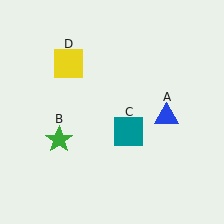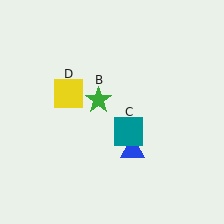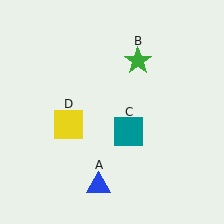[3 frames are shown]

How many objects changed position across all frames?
3 objects changed position: blue triangle (object A), green star (object B), yellow square (object D).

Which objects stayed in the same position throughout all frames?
Teal square (object C) remained stationary.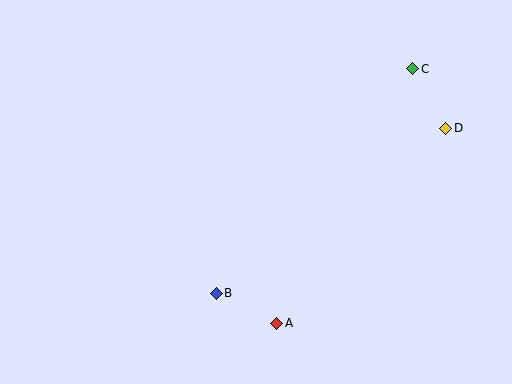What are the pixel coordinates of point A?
Point A is at (277, 323).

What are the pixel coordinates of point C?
Point C is at (413, 69).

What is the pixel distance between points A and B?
The distance between A and B is 67 pixels.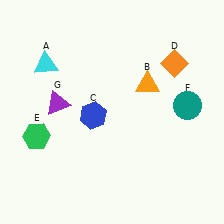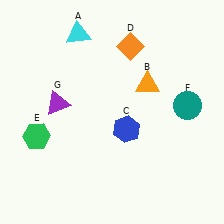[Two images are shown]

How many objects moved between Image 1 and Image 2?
3 objects moved between the two images.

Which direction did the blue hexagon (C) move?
The blue hexagon (C) moved right.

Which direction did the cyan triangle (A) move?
The cyan triangle (A) moved right.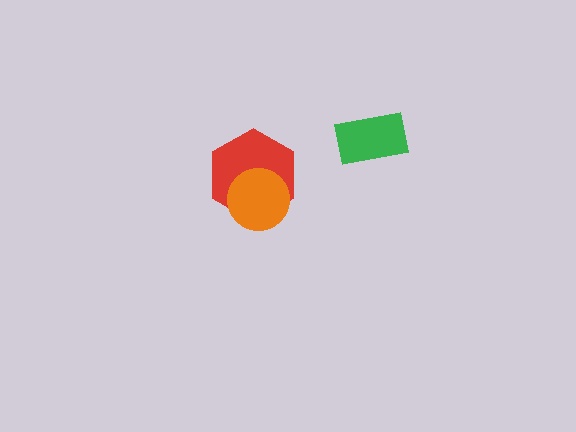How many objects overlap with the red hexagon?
1 object overlaps with the red hexagon.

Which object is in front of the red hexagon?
The orange circle is in front of the red hexagon.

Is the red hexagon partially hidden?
Yes, it is partially covered by another shape.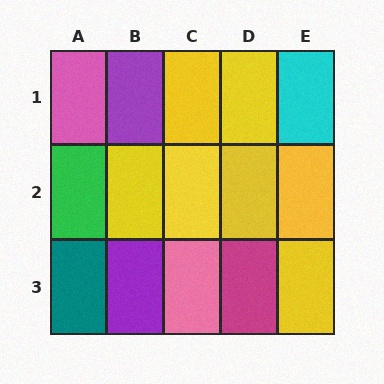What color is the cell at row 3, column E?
Yellow.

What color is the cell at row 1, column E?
Cyan.